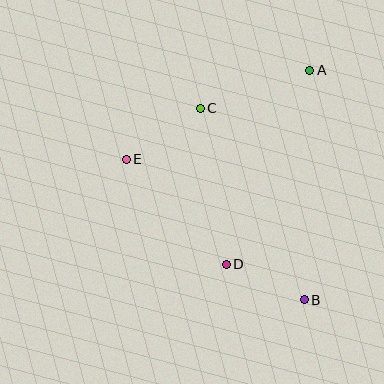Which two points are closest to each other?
Points B and D are closest to each other.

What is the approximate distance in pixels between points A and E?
The distance between A and E is approximately 204 pixels.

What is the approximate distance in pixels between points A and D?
The distance between A and D is approximately 211 pixels.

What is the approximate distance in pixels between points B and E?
The distance between B and E is approximately 227 pixels.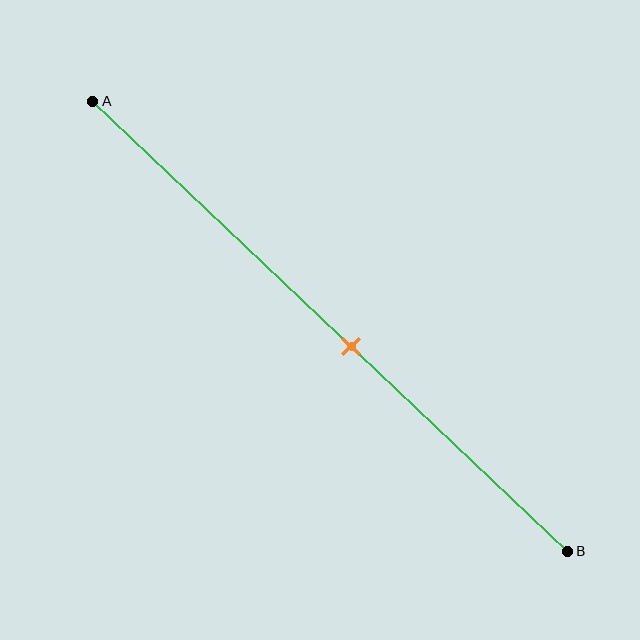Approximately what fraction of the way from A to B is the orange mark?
The orange mark is approximately 55% of the way from A to B.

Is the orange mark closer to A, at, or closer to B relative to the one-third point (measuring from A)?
The orange mark is closer to point B than the one-third point of segment AB.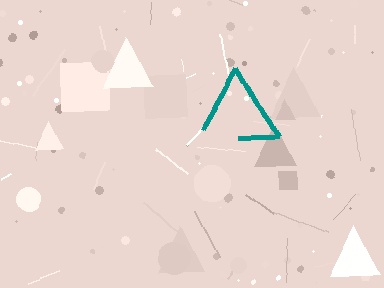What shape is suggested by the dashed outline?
The dashed outline suggests a triangle.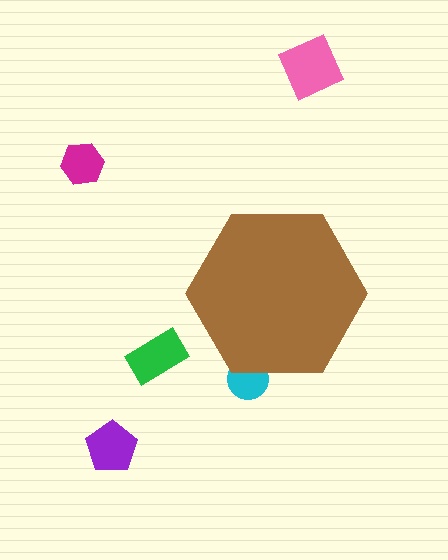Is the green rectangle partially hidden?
No, the green rectangle is fully visible.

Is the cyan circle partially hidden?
Yes, the cyan circle is partially hidden behind the brown hexagon.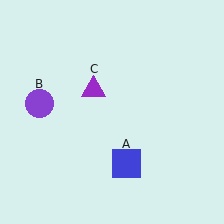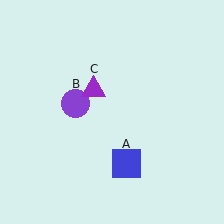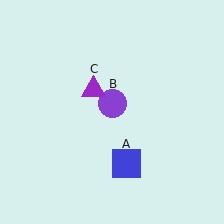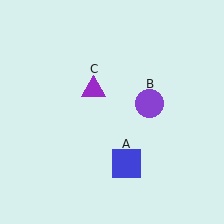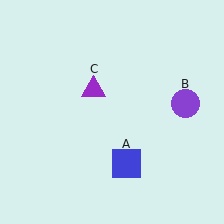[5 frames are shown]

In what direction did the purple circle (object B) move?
The purple circle (object B) moved right.